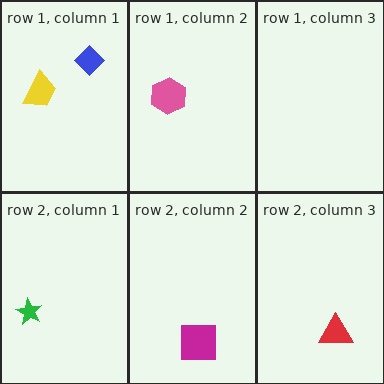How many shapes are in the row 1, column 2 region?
1.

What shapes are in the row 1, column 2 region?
The pink hexagon.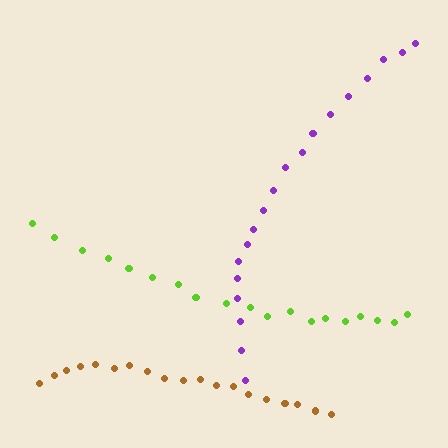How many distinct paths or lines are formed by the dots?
There are 3 distinct paths.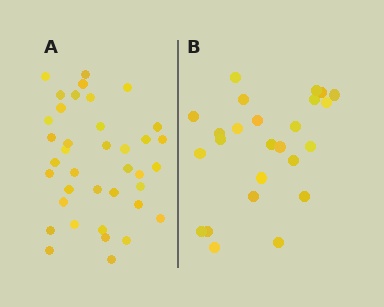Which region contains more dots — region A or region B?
Region A (the left region) has more dots.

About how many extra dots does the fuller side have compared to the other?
Region A has approximately 15 more dots than region B.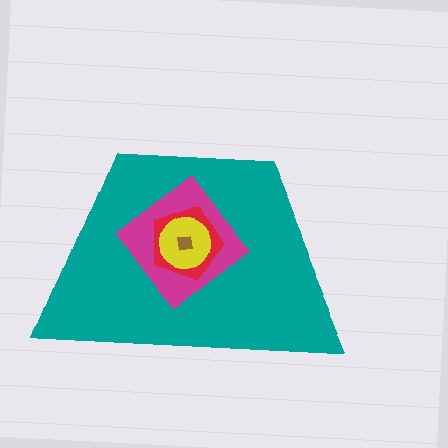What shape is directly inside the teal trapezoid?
The magenta diamond.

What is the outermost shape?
The teal trapezoid.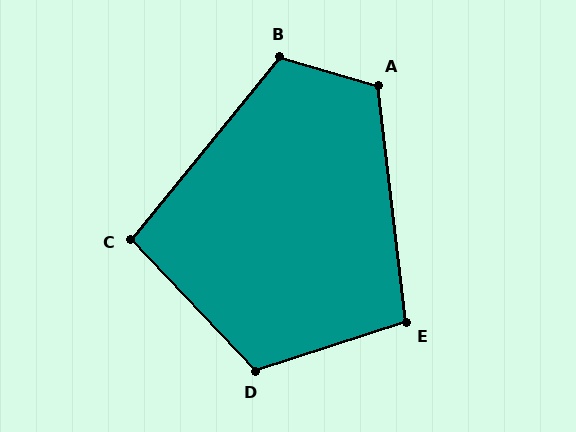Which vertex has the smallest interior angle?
C, at approximately 98 degrees.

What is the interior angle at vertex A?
Approximately 112 degrees (obtuse).